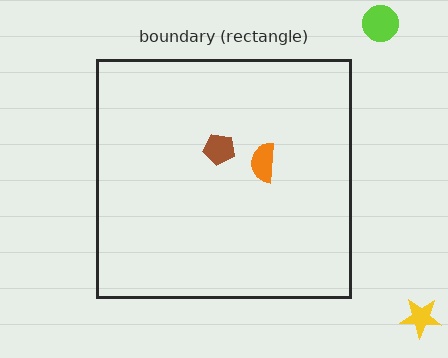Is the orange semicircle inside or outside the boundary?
Inside.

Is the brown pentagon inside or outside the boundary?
Inside.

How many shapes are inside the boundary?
2 inside, 2 outside.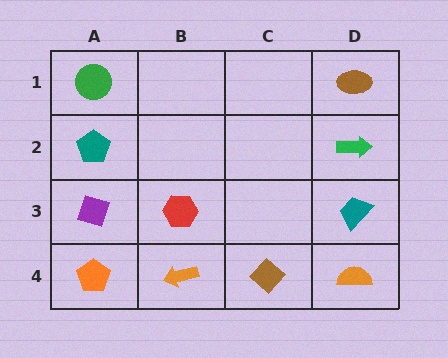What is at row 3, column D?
A teal trapezoid.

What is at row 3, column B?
A red hexagon.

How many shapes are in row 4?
4 shapes.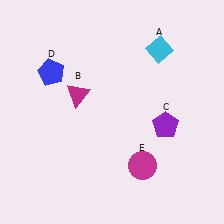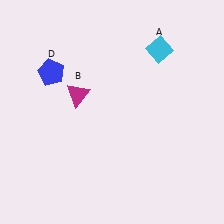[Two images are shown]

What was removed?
The purple pentagon (C), the magenta circle (E) were removed in Image 2.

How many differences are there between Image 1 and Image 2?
There are 2 differences between the two images.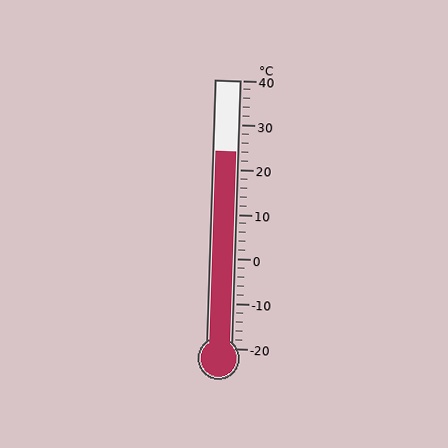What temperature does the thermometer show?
The thermometer shows approximately 24°C.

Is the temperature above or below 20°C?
The temperature is above 20°C.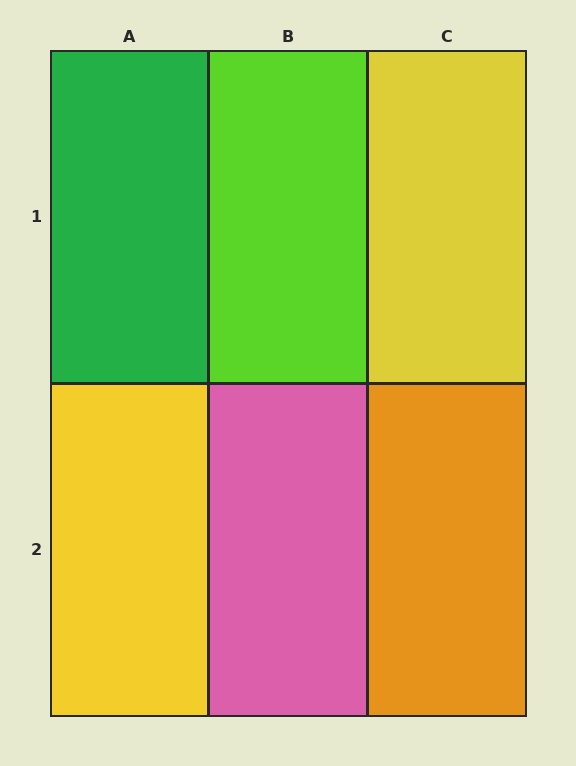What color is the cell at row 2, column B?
Pink.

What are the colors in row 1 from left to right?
Green, lime, yellow.